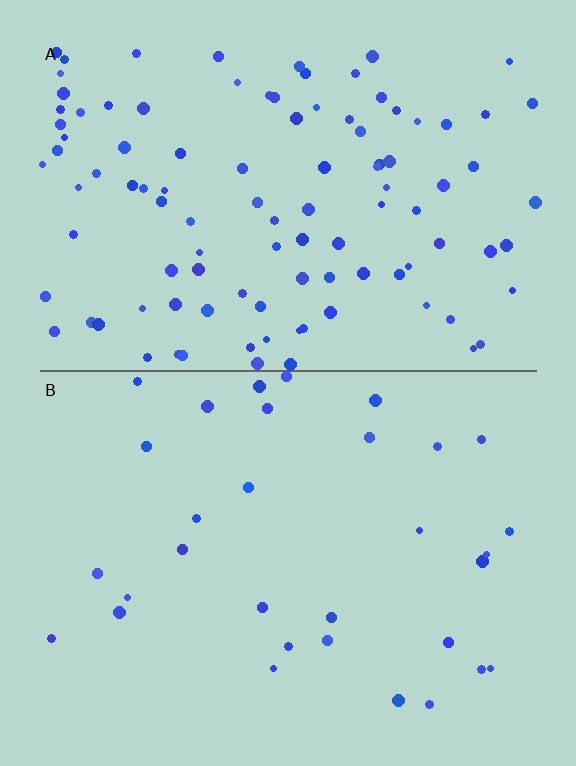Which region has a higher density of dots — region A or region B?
A (the top).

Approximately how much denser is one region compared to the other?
Approximately 3.3× — region A over region B.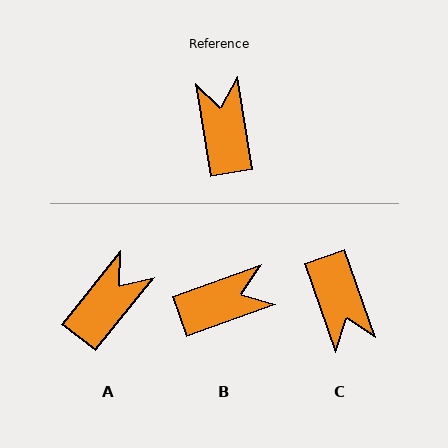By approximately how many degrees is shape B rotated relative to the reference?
Approximately 80 degrees clockwise.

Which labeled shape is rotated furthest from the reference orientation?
C, about 170 degrees away.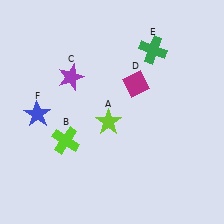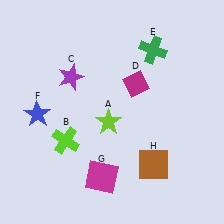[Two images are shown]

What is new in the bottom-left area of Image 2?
A magenta square (G) was added in the bottom-left area of Image 2.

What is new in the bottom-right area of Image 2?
A brown square (H) was added in the bottom-right area of Image 2.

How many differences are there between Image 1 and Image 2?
There are 2 differences between the two images.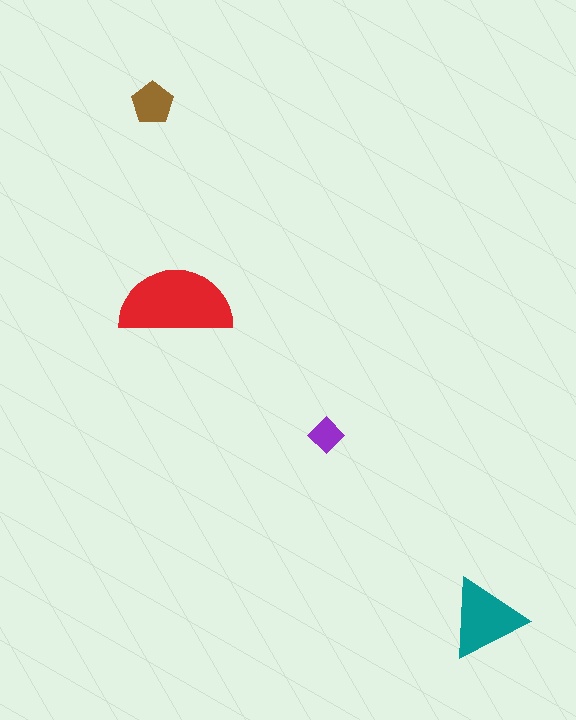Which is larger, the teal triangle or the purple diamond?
The teal triangle.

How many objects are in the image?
There are 4 objects in the image.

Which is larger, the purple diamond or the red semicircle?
The red semicircle.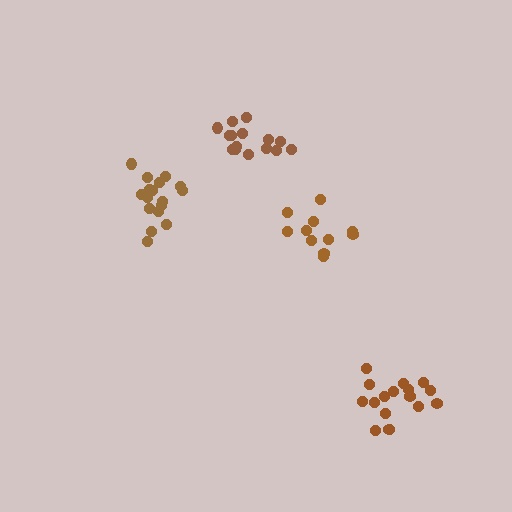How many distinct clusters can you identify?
There are 4 distinct clusters.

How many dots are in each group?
Group 1: 11 dots, Group 2: 17 dots, Group 3: 17 dots, Group 4: 15 dots (60 total).